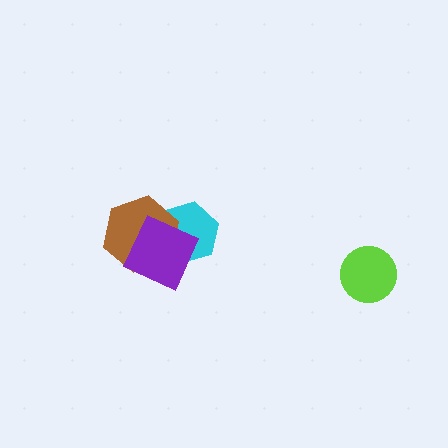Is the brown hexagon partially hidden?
Yes, it is partially covered by another shape.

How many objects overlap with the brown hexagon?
2 objects overlap with the brown hexagon.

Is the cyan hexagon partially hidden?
Yes, it is partially covered by another shape.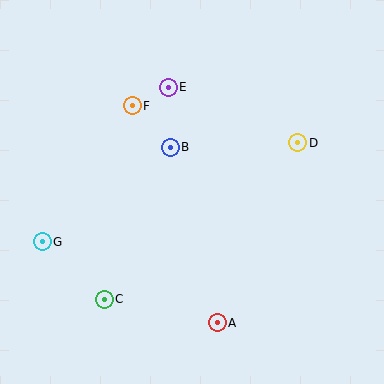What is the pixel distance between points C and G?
The distance between C and G is 85 pixels.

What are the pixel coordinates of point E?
Point E is at (168, 87).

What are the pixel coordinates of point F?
Point F is at (132, 106).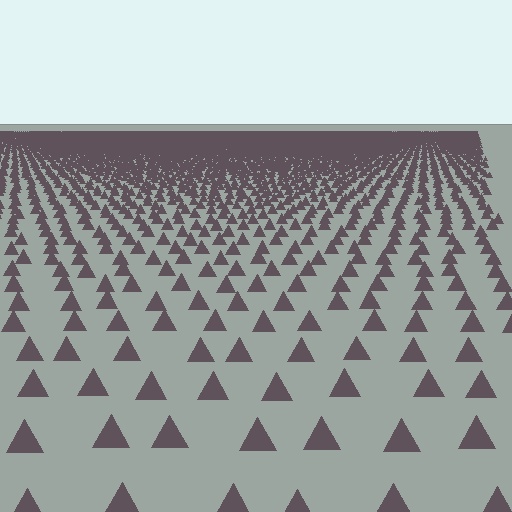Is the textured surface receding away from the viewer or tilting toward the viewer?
The surface is receding away from the viewer. Texture elements get smaller and denser toward the top.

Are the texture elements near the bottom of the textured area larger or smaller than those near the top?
Larger. Near the bottom, elements are closer to the viewer and appear at a bigger on-screen size.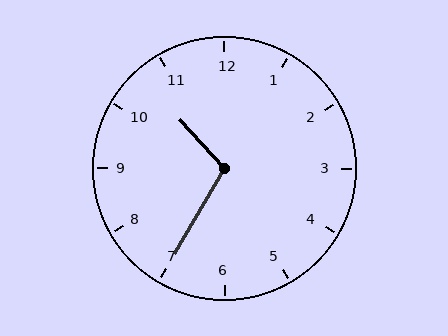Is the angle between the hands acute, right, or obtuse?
It is obtuse.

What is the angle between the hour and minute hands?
Approximately 108 degrees.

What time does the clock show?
10:35.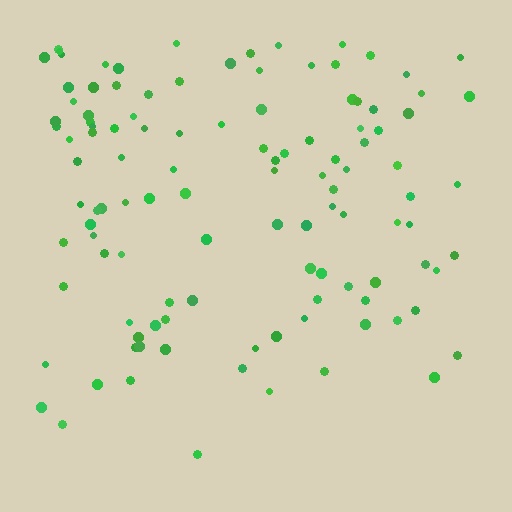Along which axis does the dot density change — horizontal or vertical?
Vertical.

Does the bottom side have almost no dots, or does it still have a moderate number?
Still a moderate number, just noticeably fewer than the top.